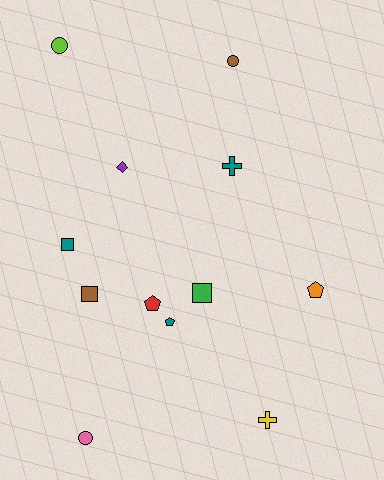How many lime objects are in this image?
There is 1 lime object.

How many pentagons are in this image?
There are 3 pentagons.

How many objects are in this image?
There are 12 objects.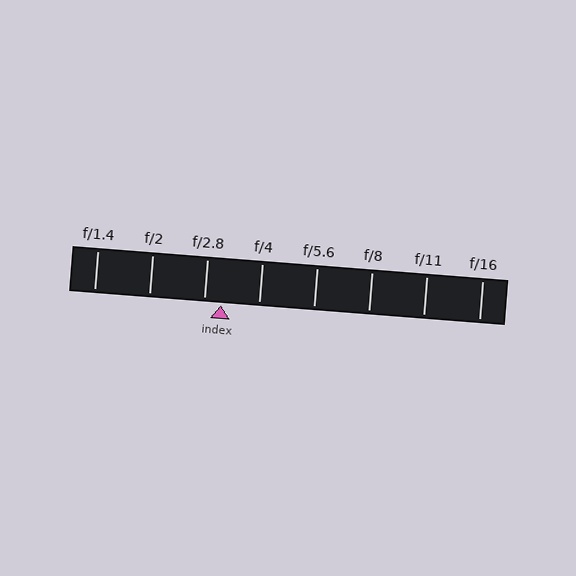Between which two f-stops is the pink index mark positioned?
The index mark is between f/2.8 and f/4.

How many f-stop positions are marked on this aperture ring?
There are 8 f-stop positions marked.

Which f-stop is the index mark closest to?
The index mark is closest to f/2.8.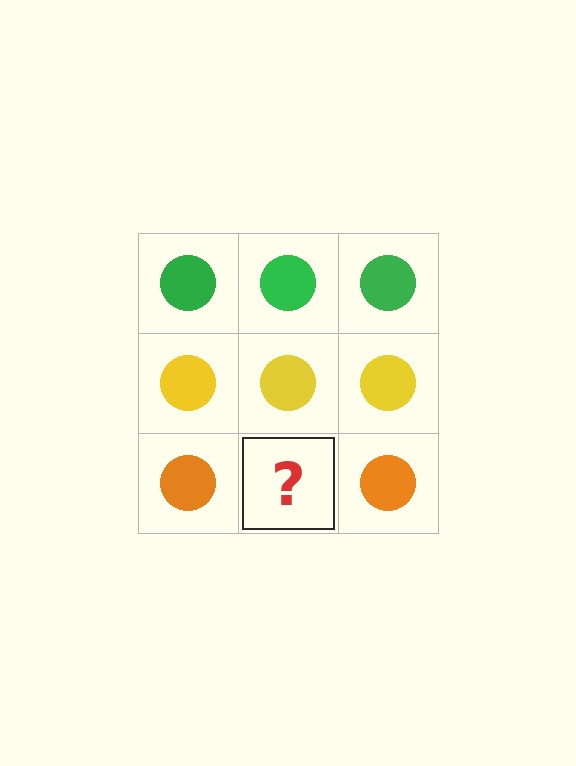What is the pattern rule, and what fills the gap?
The rule is that each row has a consistent color. The gap should be filled with an orange circle.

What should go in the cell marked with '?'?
The missing cell should contain an orange circle.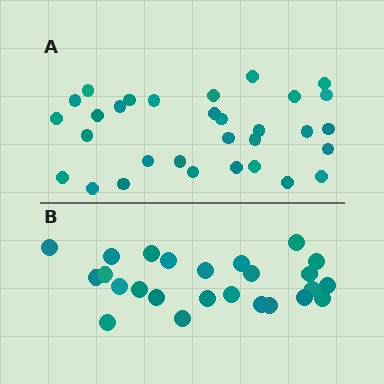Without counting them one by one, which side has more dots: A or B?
Region A (the top region) has more dots.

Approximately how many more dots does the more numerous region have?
Region A has about 6 more dots than region B.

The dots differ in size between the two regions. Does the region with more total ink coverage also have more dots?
No. Region B has more total ink coverage because its dots are larger, but region A actually contains more individual dots. Total area can be misleading — the number of items is what matters here.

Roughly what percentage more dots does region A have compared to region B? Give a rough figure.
About 25% more.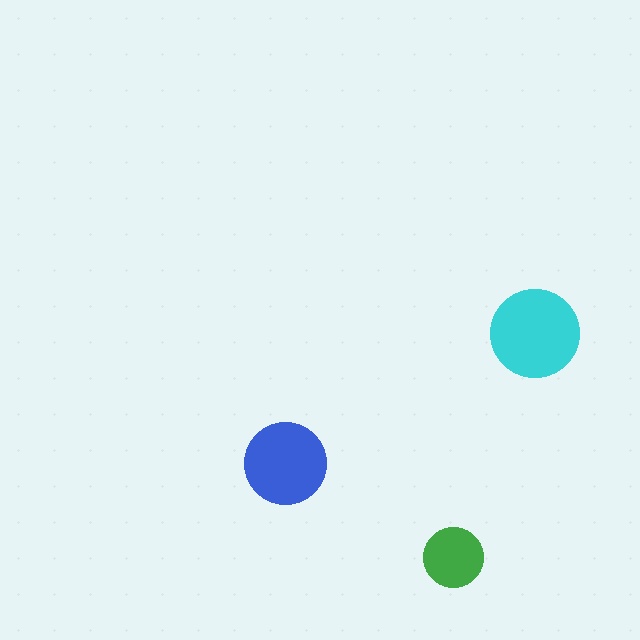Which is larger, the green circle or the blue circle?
The blue one.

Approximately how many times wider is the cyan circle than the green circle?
About 1.5 times wider.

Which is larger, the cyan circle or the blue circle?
The cyan one.